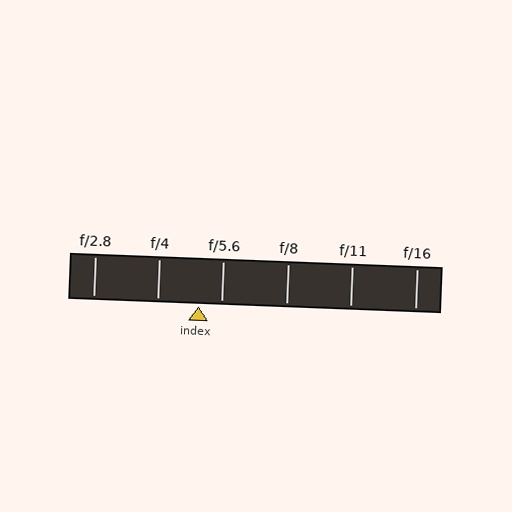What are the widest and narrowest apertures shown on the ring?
The widest aperture shown is f/2.8 and the narrowest is f/16.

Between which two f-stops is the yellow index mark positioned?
The index mark is between f/4 and f/5.6.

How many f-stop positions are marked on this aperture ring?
There are 6 f-stop positions marked.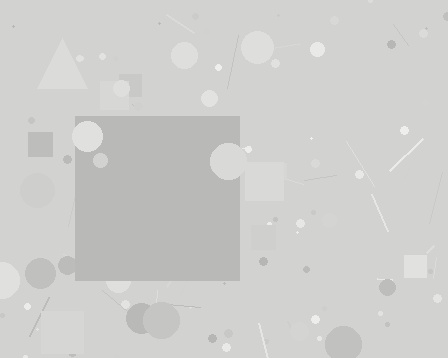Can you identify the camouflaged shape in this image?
The camouflaged shape is a square.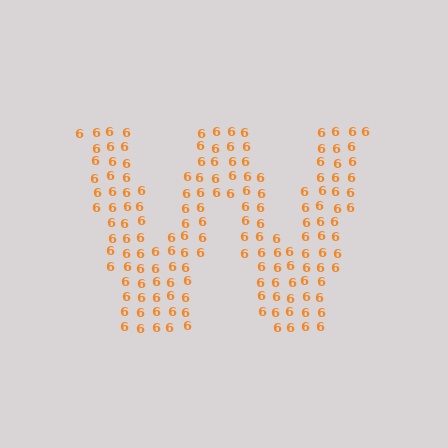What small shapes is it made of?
It is made of small digit 6's.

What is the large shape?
The large shape is the letter W.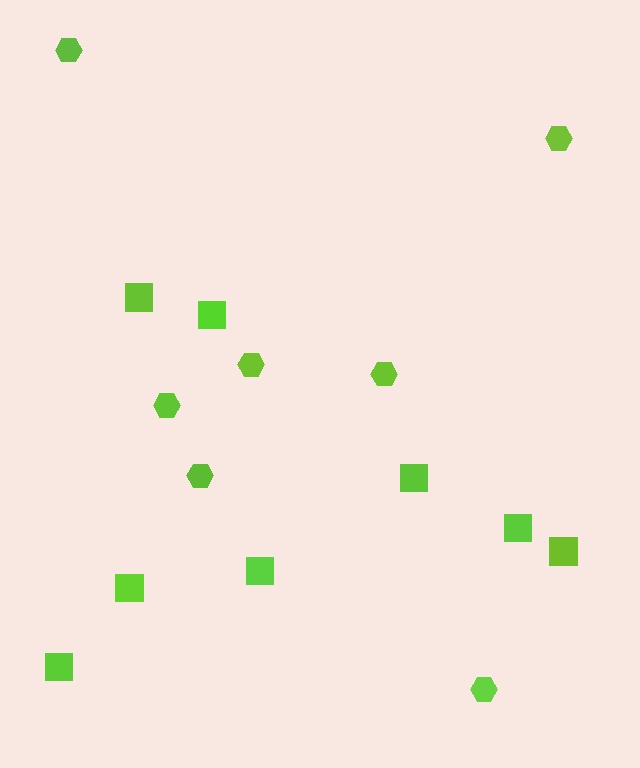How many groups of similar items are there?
There are 2 groups: one group of hexagons (7) and one group of squares (8).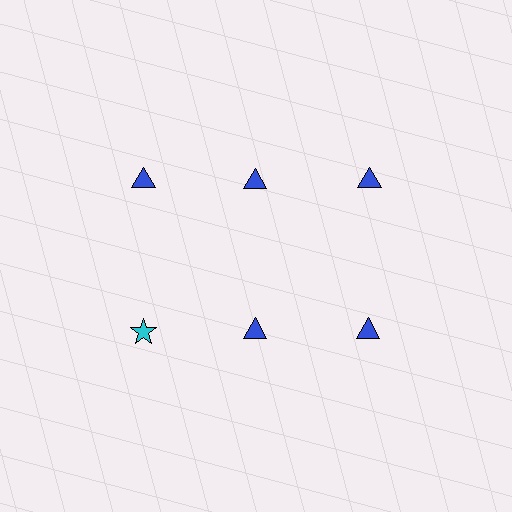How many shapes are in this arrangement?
There are 6 shapes arranged in a grid pattern.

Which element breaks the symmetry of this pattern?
The cyan star in the second row, leftmost column breaks the symmetry. All other shapes are blue triangles.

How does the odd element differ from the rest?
It differs in both color (cyan instead of blue) and shape (star instead of triangle).